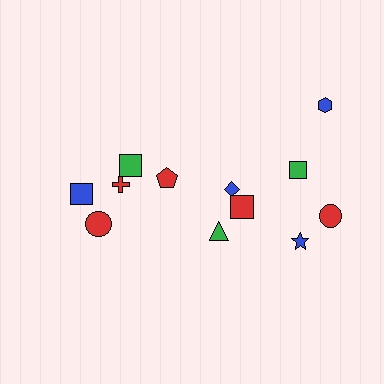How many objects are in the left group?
There are 5 objects.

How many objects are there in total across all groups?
There are 12 objects.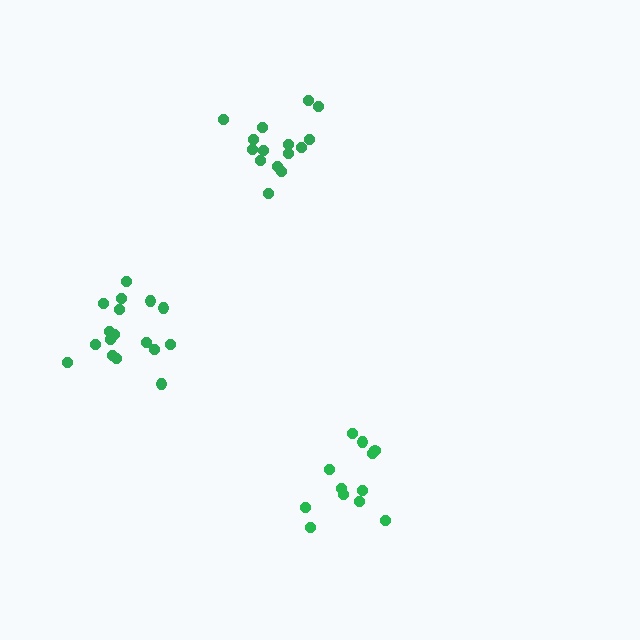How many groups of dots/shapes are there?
There are 3 groups.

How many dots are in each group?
Group 1: 15 dots, Group 2: 12 dots, Group 3: 17 dots (44 total).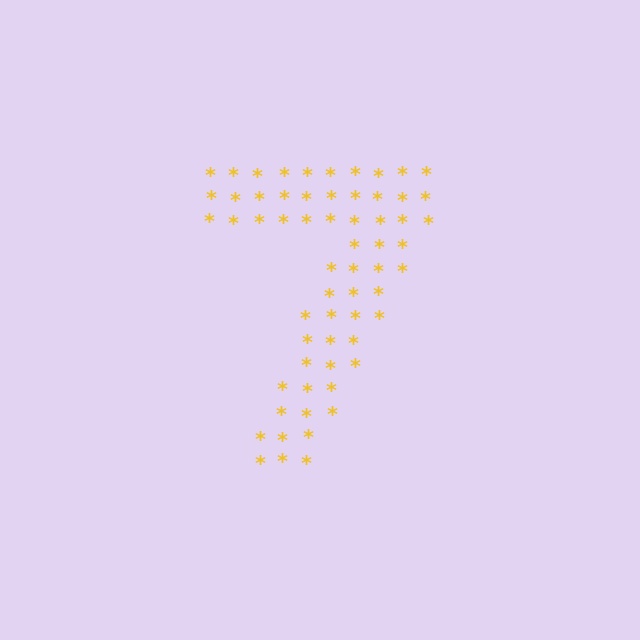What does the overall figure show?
The overall figure shows the digit 7.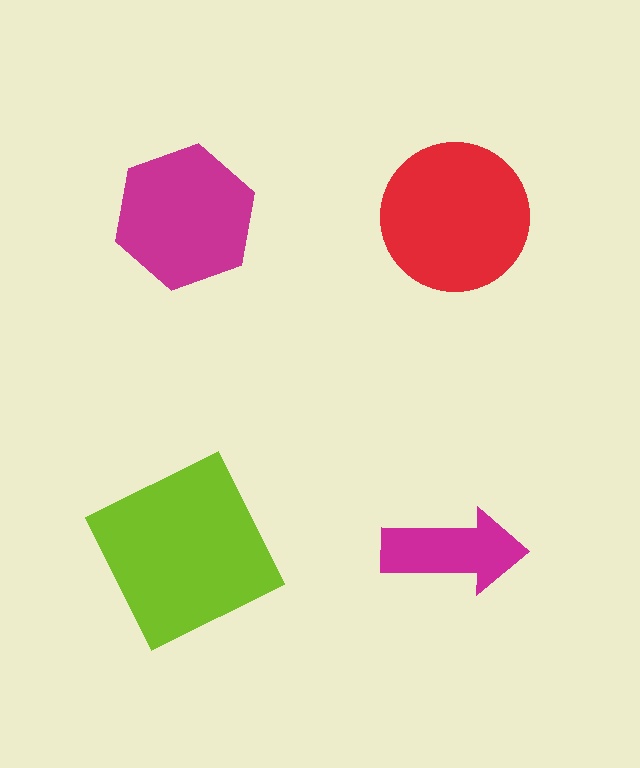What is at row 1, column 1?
A magenta hexagon.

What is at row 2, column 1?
A lime square.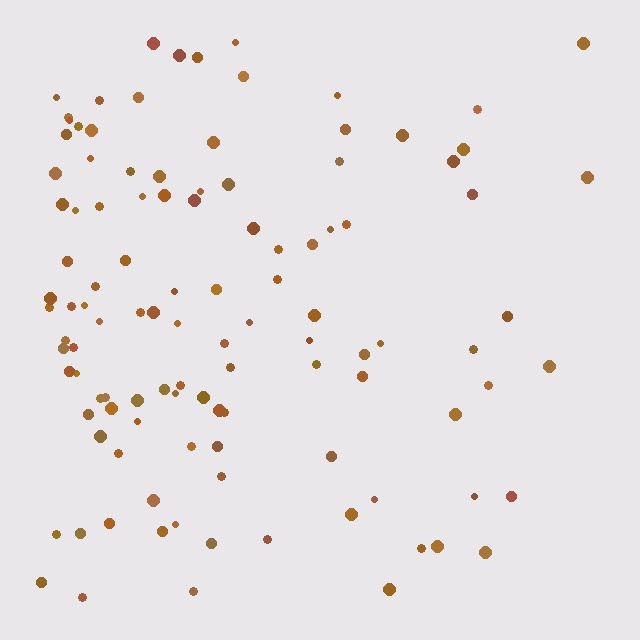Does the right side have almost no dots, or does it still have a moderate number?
Still a moderate number, just noticeably fewer than the left.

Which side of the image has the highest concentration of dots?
The left.